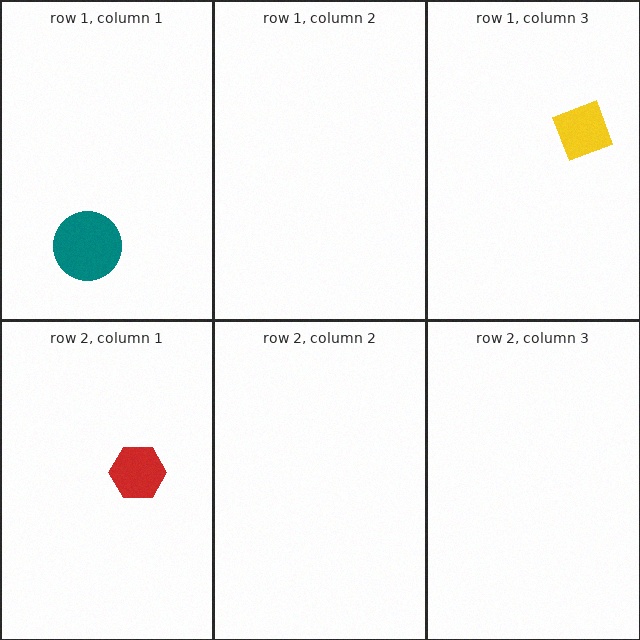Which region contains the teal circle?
The row 1, column 1 region.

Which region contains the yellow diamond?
The row 1, column 3 region.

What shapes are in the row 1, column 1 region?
The teal circle.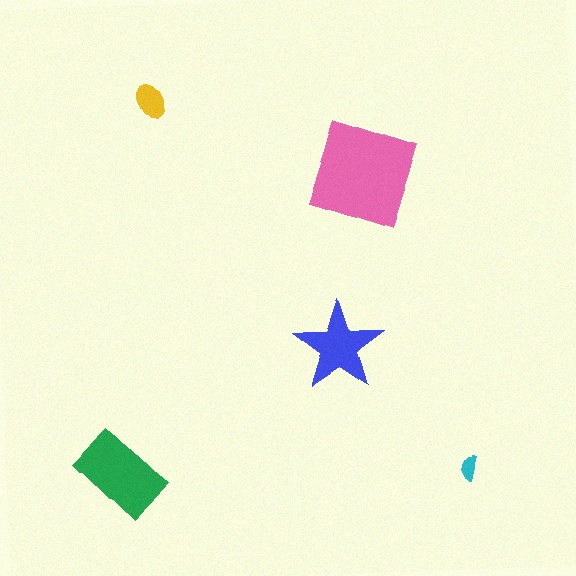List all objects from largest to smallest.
The pink diamond, the green rectangle, the blue star, the yellow ellipse, the cyan semicircle.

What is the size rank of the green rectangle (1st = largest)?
2nd.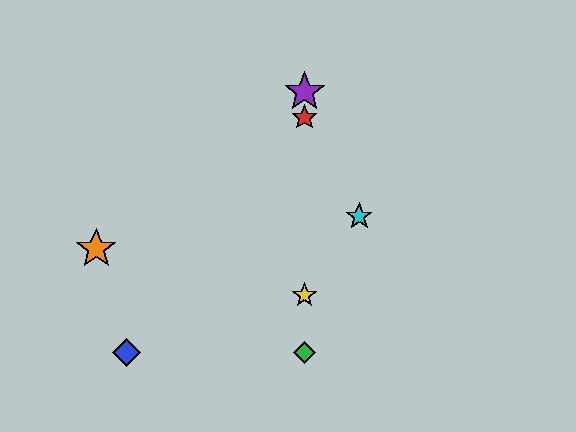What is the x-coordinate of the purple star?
The purple star is at x≈305.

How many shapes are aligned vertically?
4 shapes (the red star, the green diamond, the yellow star, the purple star) are aligned vertically.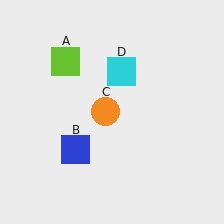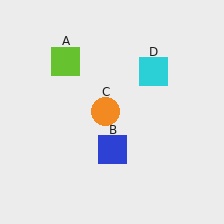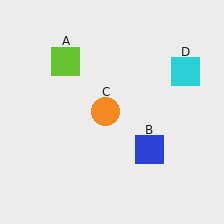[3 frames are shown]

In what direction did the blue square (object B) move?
The blue square (object B) moved right.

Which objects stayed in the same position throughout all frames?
Lime square (object A) and orange circle (object C) remained stationary.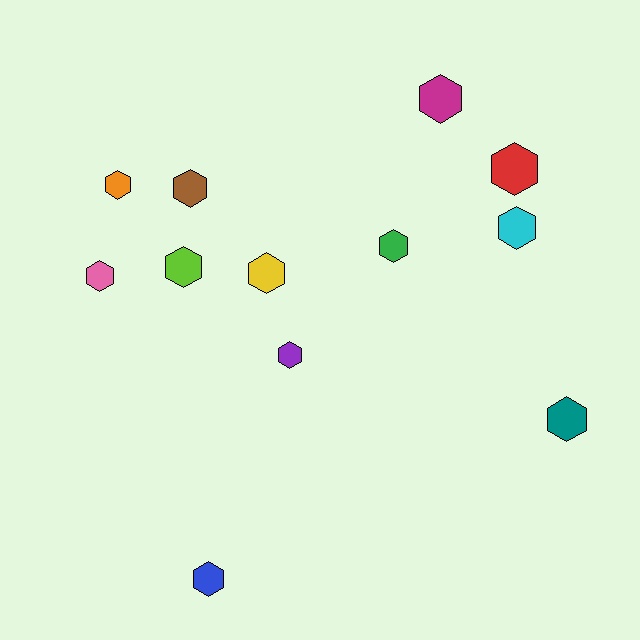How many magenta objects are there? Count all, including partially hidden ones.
There is 1 magenta object.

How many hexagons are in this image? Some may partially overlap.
There are 12 hexagons.